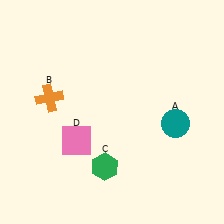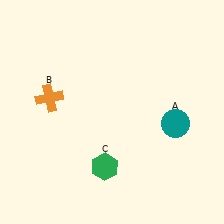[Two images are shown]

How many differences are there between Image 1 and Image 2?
There is 1 difference between the two images.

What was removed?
The pink square (D) was removed in Image 2.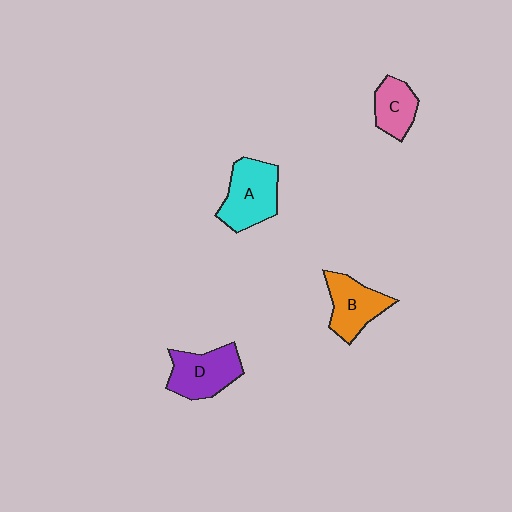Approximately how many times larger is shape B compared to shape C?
Approximately 1.3 times.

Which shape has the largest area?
Shape A (cyan).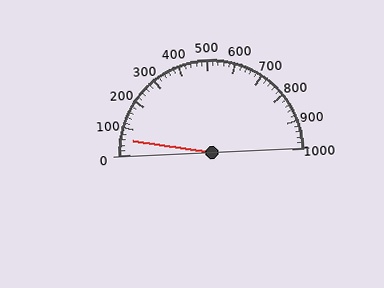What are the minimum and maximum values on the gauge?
The gauge ranges from 0 to 1000.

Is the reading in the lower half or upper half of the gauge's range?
The reading is in the lower half of the range (0 to 1000).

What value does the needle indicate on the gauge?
The needle indicates approximately 60.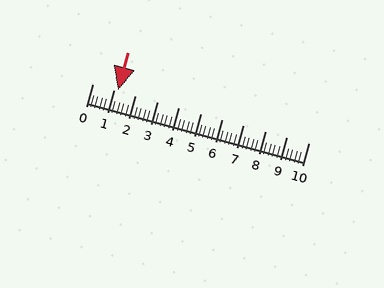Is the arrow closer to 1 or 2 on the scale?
The arrow is closer to 1.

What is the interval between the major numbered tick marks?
The major tick marks are spaced 1 units apart.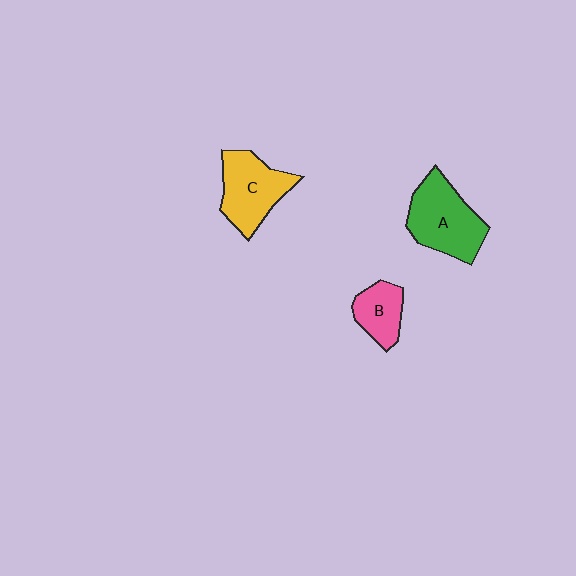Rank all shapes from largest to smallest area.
From largest to smallest: A (green), C (yellow), B (pink).